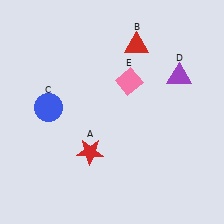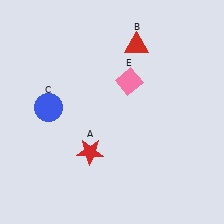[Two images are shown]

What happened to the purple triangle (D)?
The purple triangle (D) was removed in Image 2. It was in the top-right area of Image 1.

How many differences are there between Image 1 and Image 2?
There is 1 difference between the two images.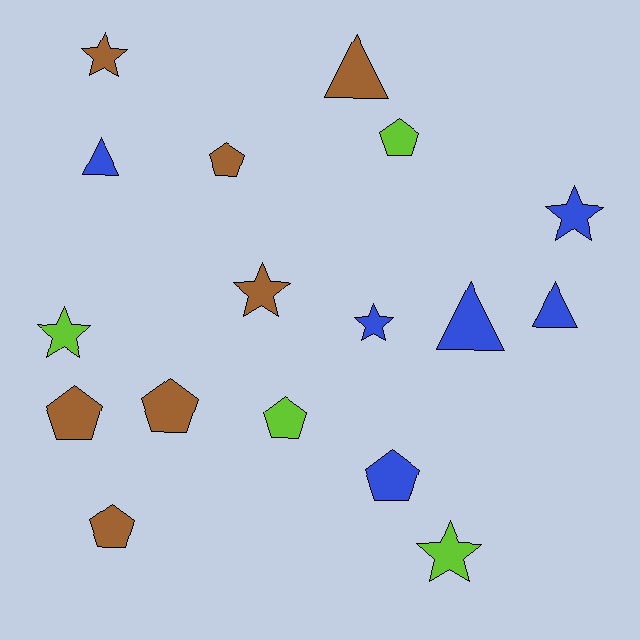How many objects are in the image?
There are 17 objects.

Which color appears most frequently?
Brown, with 7 objects.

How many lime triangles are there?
There are no lime triangles.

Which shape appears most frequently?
Pentagon, with 7 objects.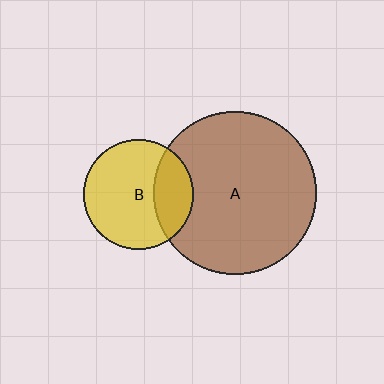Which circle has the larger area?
Circle A (brown).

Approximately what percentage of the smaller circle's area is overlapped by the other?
Approximately 25%.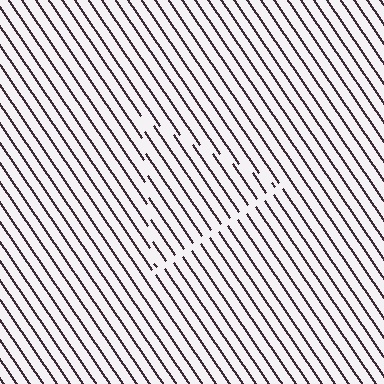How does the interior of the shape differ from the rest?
The interior of the shape contains the same grating, shifted by half a period — the contour is defined by the phase discontinuity where line-ends from the inner and outer gratings abut.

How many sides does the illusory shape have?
3 sides — the line-ends trace a triangle.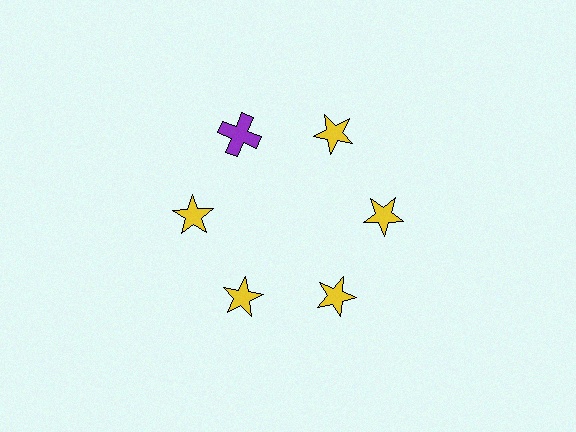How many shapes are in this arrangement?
There are 6 shapes arranged in a ring pattern.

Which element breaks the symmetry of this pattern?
The purple cross at roughly the 11 o'clock position breaks the symmetry. All other shapes are yellow stars.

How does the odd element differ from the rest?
It differs in both color (purple instead of yellow) and shape (cross instead of star).